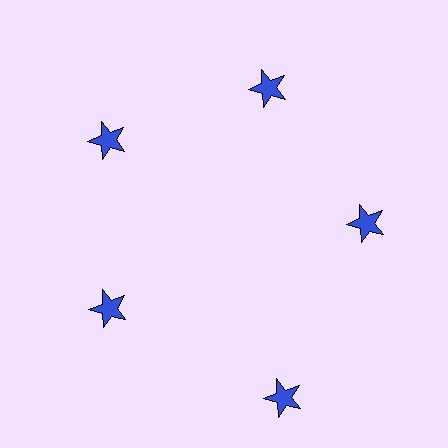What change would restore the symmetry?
The symmetry would be restored by moving it inward, back onto the ring so that all 5 stars sit at equal angles and equal distance from the center.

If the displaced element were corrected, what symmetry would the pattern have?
It would have 5-fold rotational symmetry — the pattern would map onto itself every 72 degrees.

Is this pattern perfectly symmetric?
No. The 5 blue stars are arranged in a ring, but one element near the 5 o'clock position is pushed outward from the center, breaking the 5-fold rotational symmetry.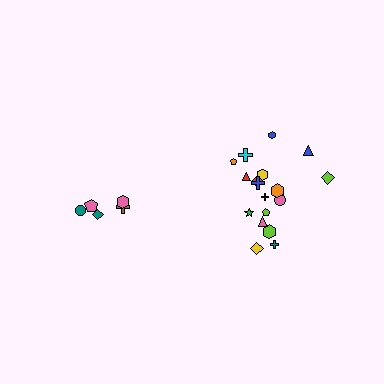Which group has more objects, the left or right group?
The right group.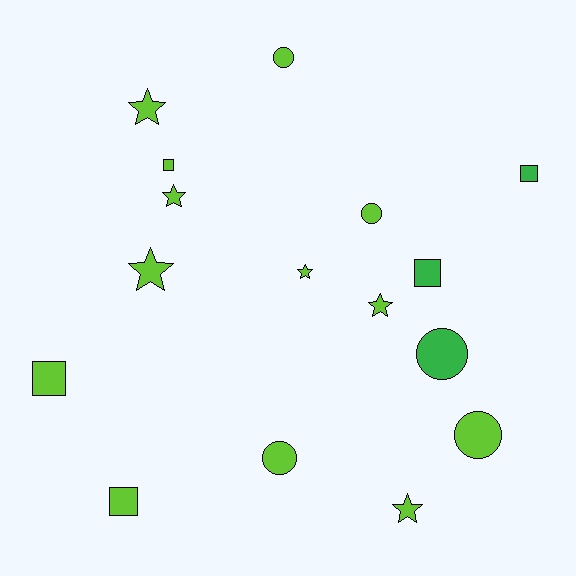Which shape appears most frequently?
Star, with 6 objects.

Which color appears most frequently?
Lime, with 13 objects.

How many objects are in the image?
There are 16 objects.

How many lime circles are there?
There are 4 lime circles.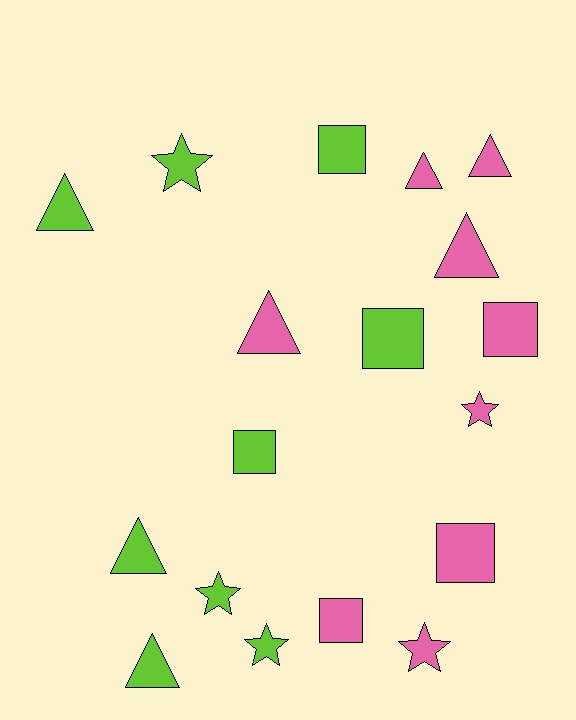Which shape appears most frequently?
Triangle, with 7 objects.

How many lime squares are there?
There are 3 lime squares.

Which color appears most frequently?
Pink, with 9 objects.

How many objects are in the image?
There are 18 objects.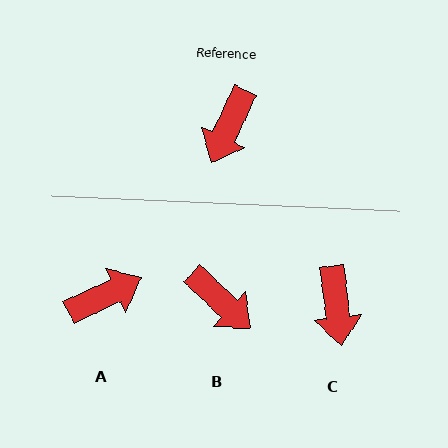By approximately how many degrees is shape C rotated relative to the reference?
Approximately 33 degrees counter-clockwise.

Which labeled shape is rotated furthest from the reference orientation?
A, about 141 degrees away.